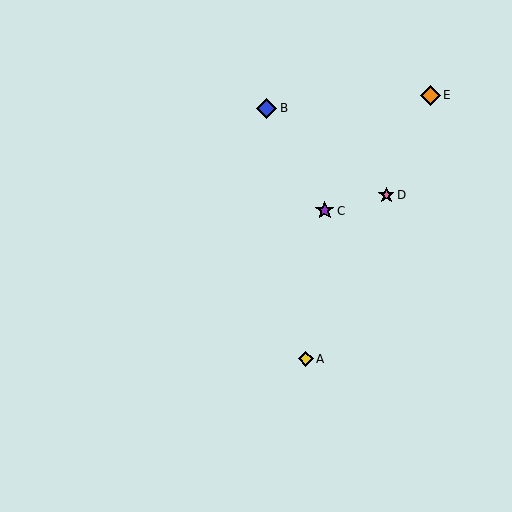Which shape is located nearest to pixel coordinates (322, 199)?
The purple star (labeled C) at (325, 211) is nearest to that location.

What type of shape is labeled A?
Shape A is a yellow diamond.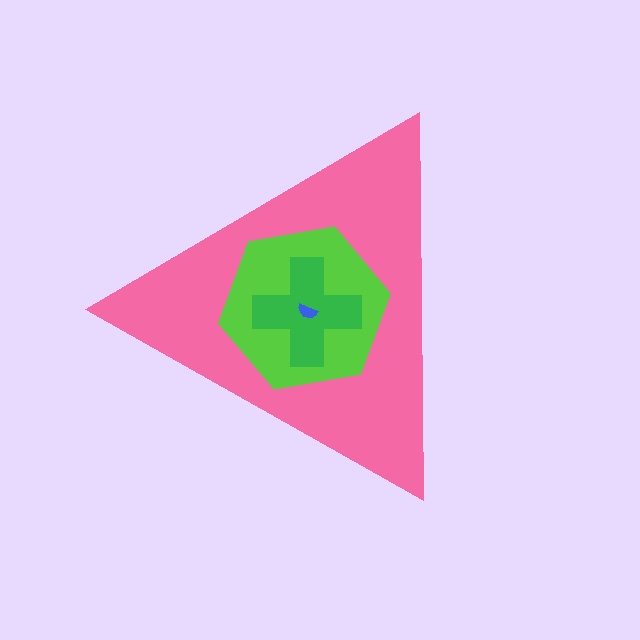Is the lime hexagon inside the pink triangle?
Yes.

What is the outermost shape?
The pink triangle.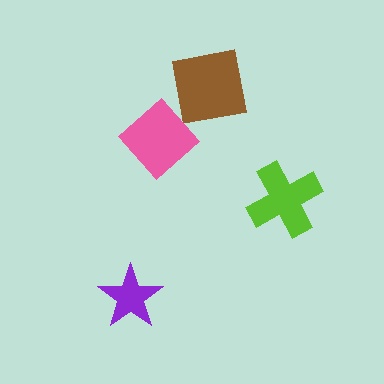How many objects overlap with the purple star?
0 objects overlap with the purple star.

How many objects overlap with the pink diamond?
1 object overlaps with the pink diamond.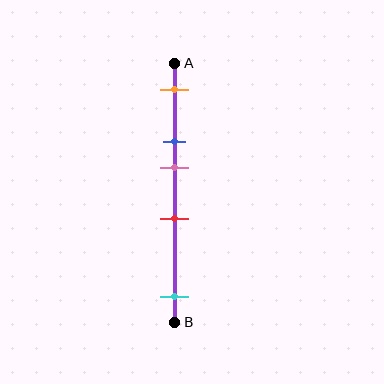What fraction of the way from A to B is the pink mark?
The pink mark is approximately 40% (0.4) of the way from A to B.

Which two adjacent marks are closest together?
The blue and pink marks are the closest adjacent pair.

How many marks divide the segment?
There are 5 marks dividing the segment.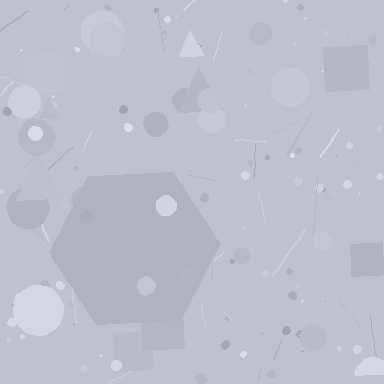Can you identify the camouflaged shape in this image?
The camouflaged shape is a hexagon.